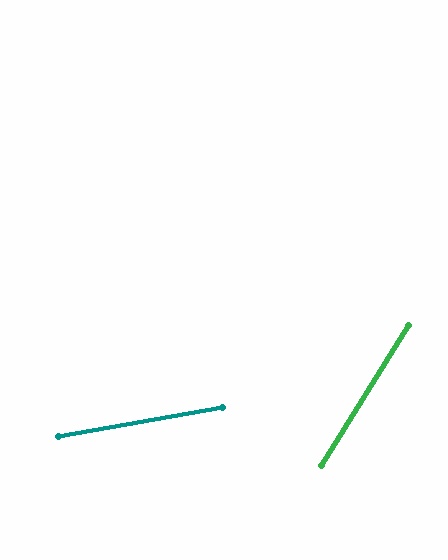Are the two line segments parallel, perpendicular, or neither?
Neither parallel nor perpendicular — they differ by about 48°.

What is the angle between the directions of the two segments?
Approximately 48 degrees.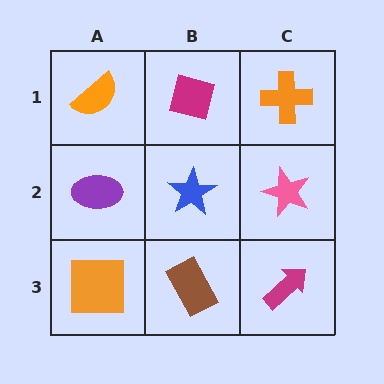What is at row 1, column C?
An orange cross.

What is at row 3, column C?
A magenta arrow.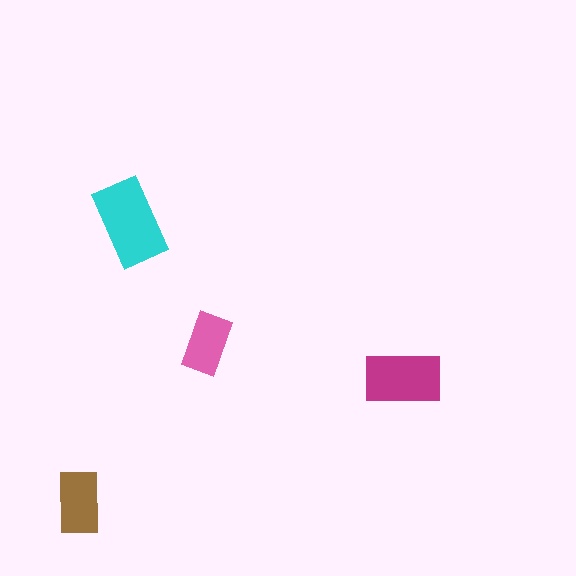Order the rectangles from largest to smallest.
the cyan one, the magenta one, the brown one, the pink one.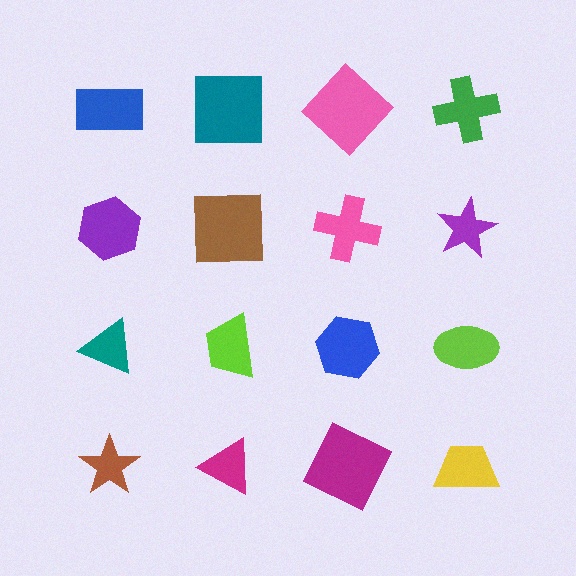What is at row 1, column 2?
A teal square.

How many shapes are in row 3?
4 shapes.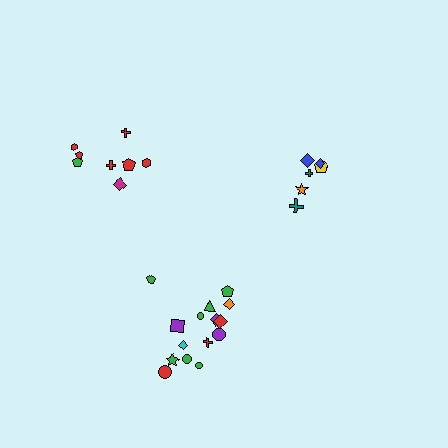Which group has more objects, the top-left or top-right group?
The top-left group.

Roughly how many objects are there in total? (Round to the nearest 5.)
Roughly 30 objects in total.